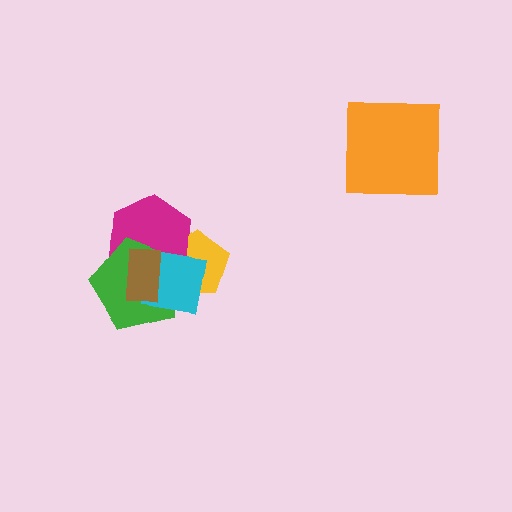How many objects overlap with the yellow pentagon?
4 objects overlap with the yellow pentagon.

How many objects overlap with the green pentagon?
4 objects overlap with the green pentagon.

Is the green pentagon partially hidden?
Yes, it is partially covered by another shape.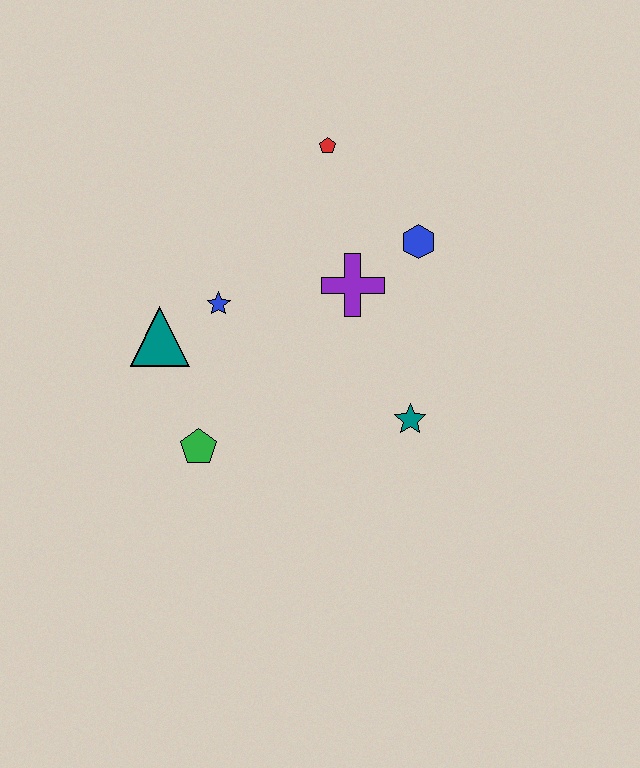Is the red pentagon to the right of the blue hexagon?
No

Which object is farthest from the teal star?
The red pentagon is farthest from the teal star.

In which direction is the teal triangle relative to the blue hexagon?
The teal triangle is to the left of the blue hexagon.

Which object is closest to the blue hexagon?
The purple cross is closest to the blue hexagon.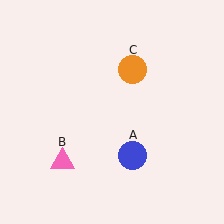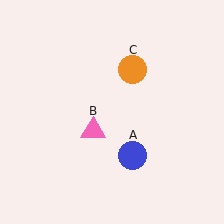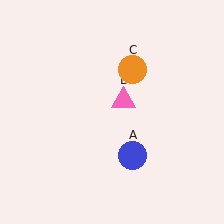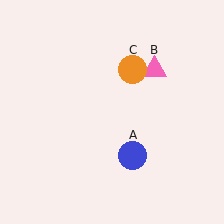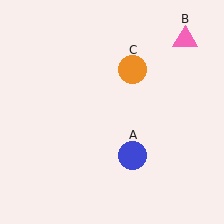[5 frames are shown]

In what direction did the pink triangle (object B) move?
The pink triangle (object B) moved up and to the right.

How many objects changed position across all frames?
1 object changed position: pink triangle (object B).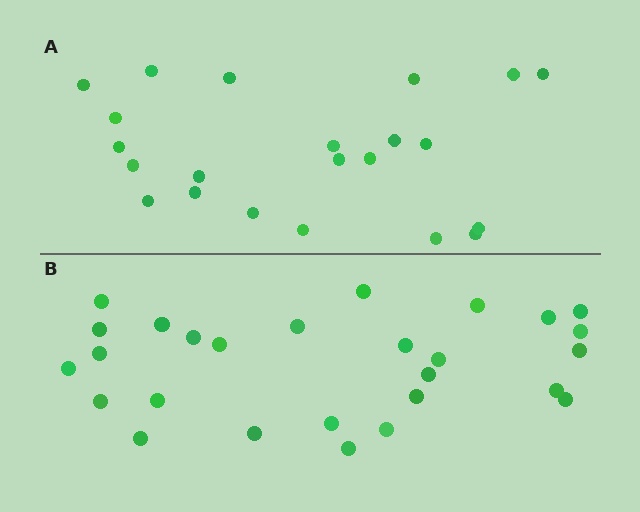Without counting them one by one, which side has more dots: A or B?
Region B (the bottom region) has more dots.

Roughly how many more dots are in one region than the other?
Region B has about 5 more dots than region A.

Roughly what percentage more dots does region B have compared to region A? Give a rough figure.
About 25% more.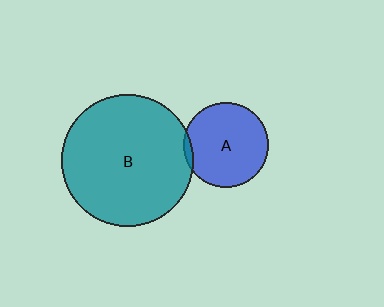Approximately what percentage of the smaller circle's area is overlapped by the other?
Approximately 5%.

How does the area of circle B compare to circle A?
Approximately 2.4 times.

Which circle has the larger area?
Circle B (teal).